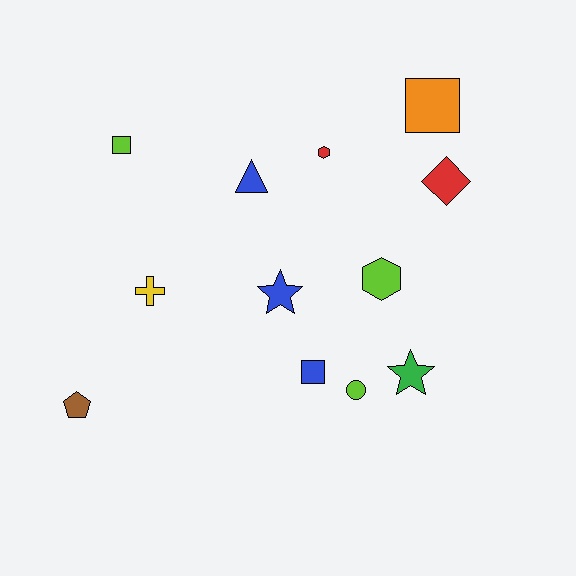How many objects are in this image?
There are 12 objects.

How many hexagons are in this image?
There are 2 hexagons.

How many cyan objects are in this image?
There are no cyan objects.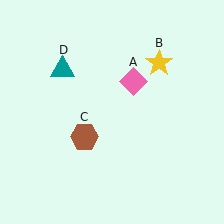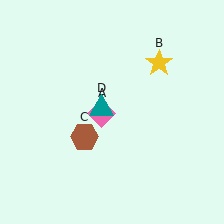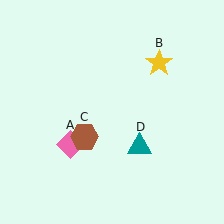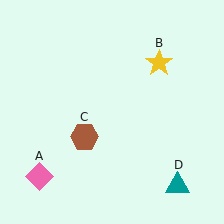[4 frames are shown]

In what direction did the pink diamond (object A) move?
The pink diamond (object A) moved down and to the left.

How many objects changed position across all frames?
2 objects changed position: pink diamond (object A), teal triangle (object D).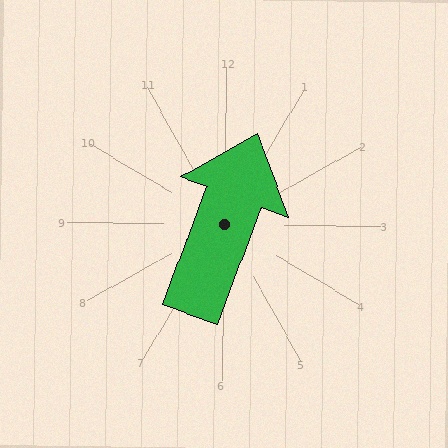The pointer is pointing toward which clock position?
Roughly 1 o'clock.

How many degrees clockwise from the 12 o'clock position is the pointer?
Approximately 20 degrees.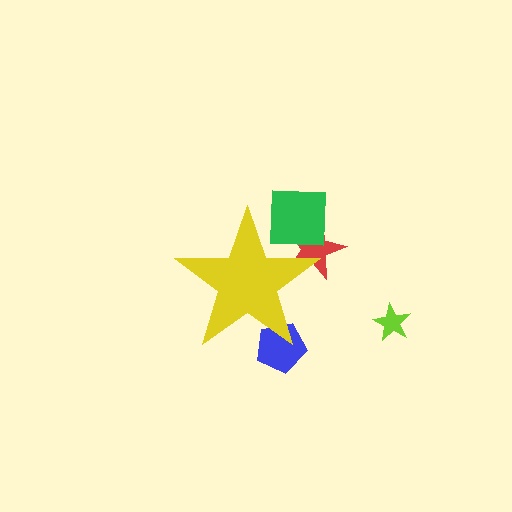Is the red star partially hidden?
Yes, the red star is partially hidden behind the yellow star.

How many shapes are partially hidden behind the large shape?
3 shapes are partially hidden.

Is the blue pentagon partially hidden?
Yes, the blue pentagon is partially hidden behind the yellow star.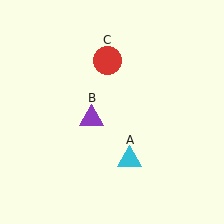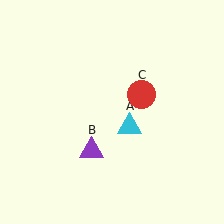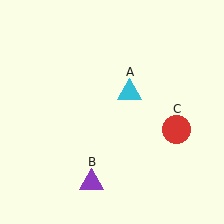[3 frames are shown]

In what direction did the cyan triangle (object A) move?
The cyan triangle (object A) moved up.